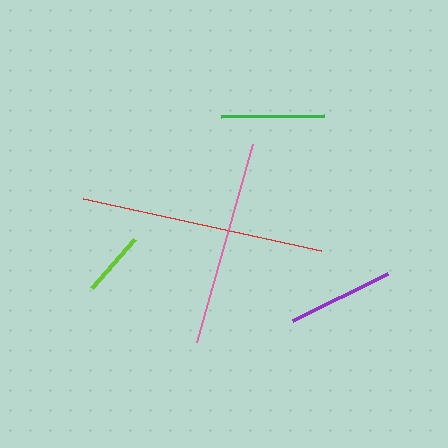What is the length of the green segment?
The green segment is approximately 103 pixels long.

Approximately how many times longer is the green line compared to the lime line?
The green line is approximately 1.6 times the length of the lime line.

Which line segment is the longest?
The red line is the longest at approximately 244 pixels.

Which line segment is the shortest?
The lime line is the shortest at approximately 65 pixels.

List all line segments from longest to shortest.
From longest to shortest: red, pink, purple, green, lime.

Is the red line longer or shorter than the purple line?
The red line is longer than the purple line.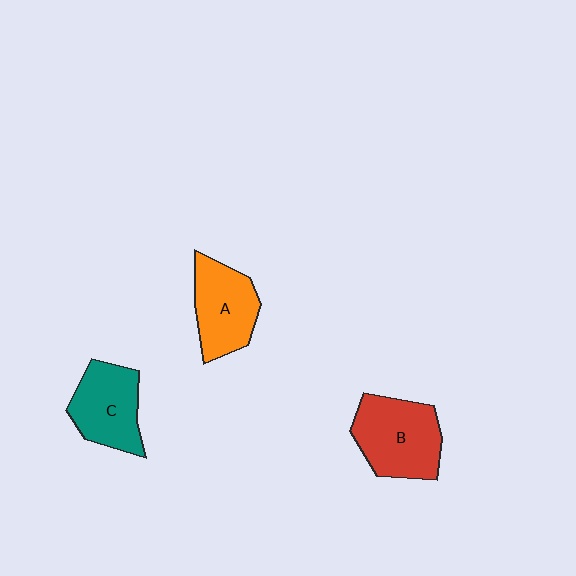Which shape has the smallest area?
Shape C (teal).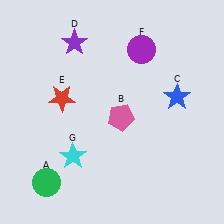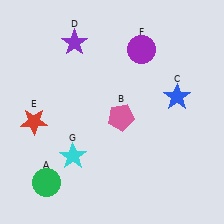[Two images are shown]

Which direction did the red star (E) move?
The red star (E) moved left.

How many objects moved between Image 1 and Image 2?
1 object moved between the two images.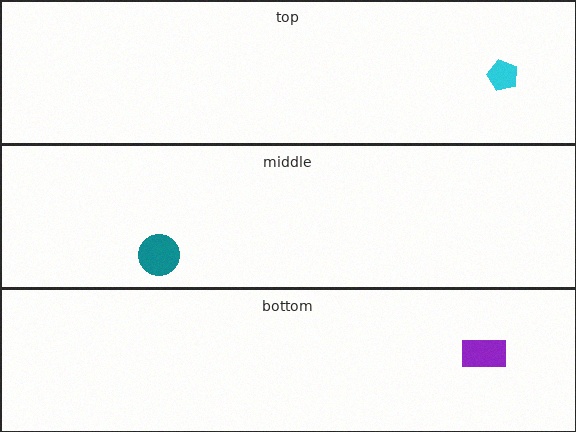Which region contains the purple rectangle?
The bottom region.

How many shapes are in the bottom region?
1.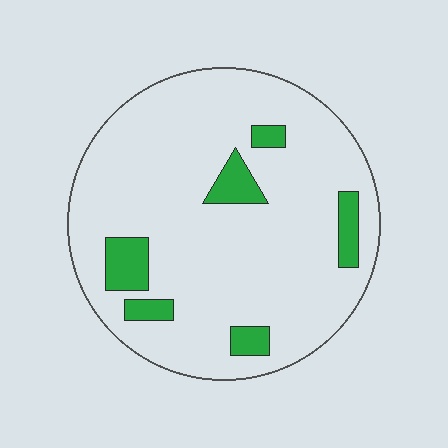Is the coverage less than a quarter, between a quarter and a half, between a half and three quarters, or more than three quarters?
Less than a quarter.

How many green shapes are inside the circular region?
6.